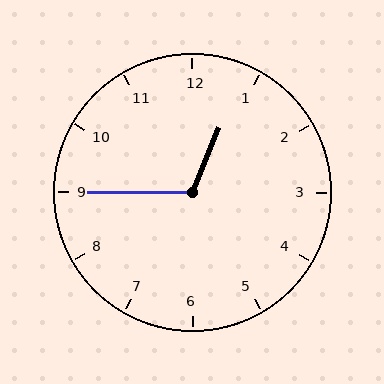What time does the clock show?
12:45.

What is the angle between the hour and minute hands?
Approximately 112 degrees.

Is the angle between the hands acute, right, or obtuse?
It is obtuse.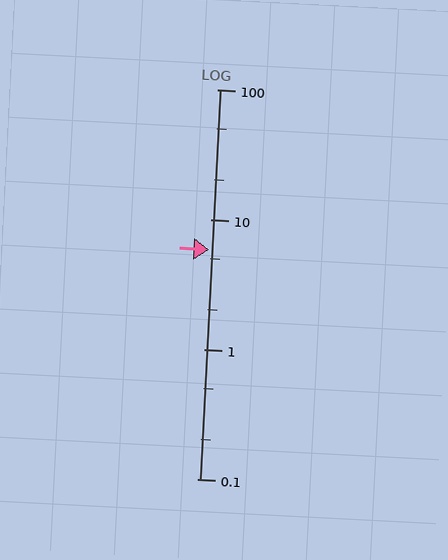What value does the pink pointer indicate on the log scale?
The pointer indicates approximately 5.8.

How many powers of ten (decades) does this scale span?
The scale spans 3 decades, from 0.1 to 100.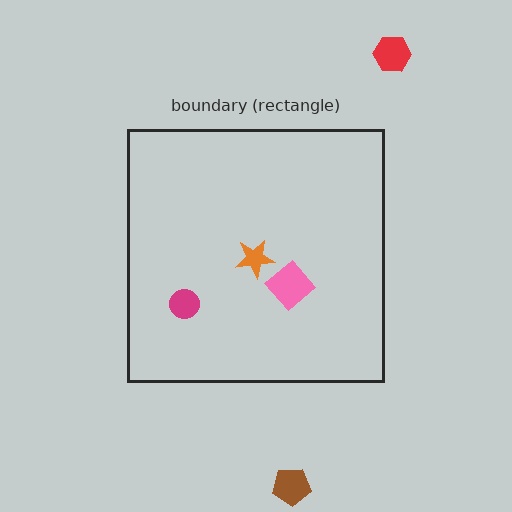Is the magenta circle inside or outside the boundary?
Inside.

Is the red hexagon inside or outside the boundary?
Outside.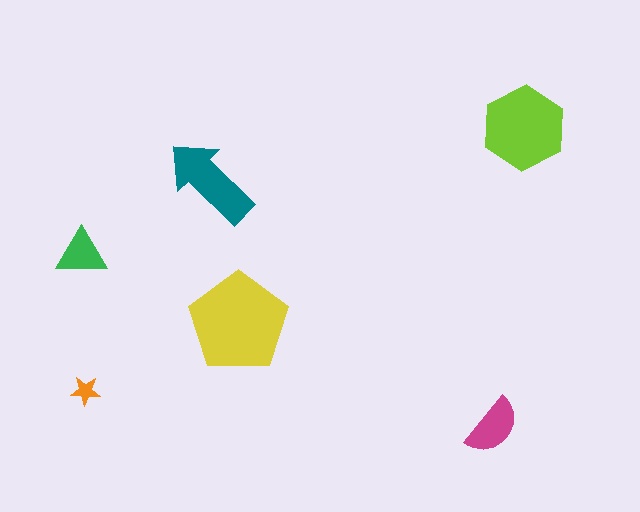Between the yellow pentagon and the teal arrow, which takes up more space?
The yellow pentagon.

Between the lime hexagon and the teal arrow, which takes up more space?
The lime hexagon.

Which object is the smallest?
The orange star.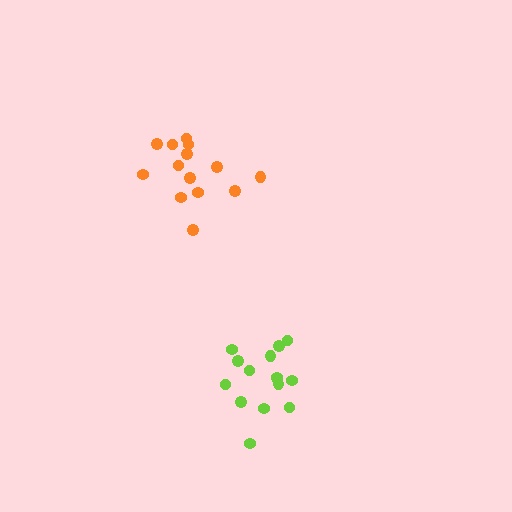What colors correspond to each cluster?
The clusters are colored: orange, lime.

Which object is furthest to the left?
The orange cluster is leftmost.